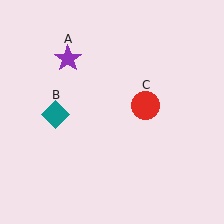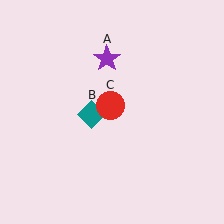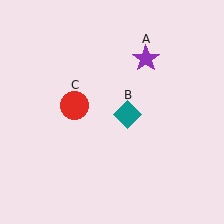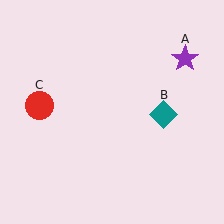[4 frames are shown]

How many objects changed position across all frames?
3 objects changed position: purple star (object A), teal diamond (object B), red circle (object C).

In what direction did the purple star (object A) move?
The purple star (object A) moved right.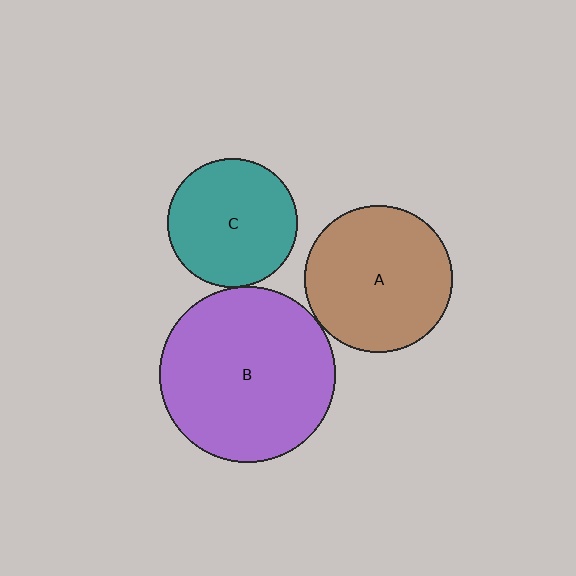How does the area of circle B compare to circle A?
Approximately 1.4 times.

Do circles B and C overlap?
Yes.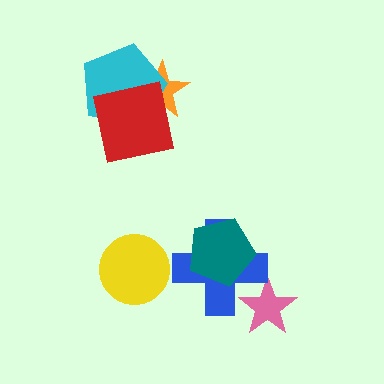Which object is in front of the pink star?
The blue cross is in front of the pink star.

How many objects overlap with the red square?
2 objects overlap with the red square.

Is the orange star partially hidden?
Yes, it is partially covered by another shape.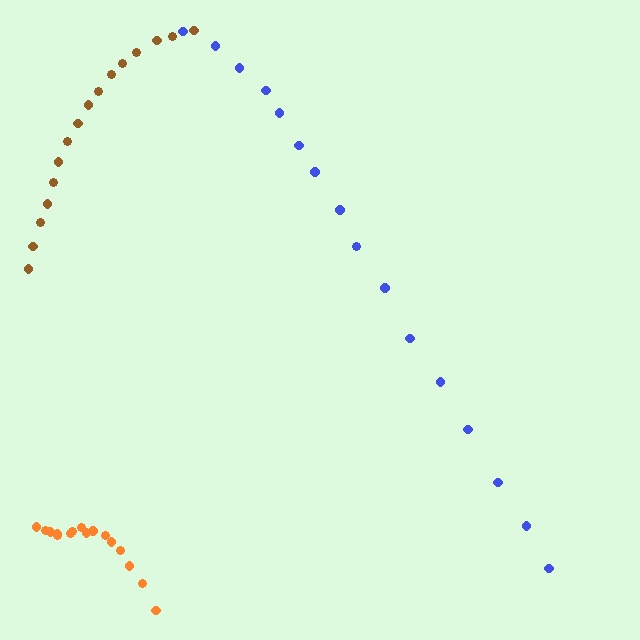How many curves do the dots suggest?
There are 3 distinct paths.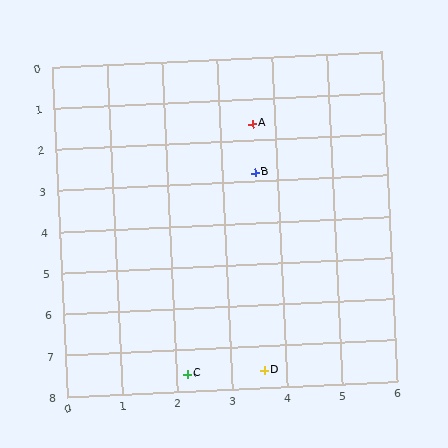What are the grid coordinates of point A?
Point A is at approximately (3.6, 1.6).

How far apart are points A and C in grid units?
Points A and C are about 6.2 grid units apart.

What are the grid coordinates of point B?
Point B is at approximately (3.6, 2.8).